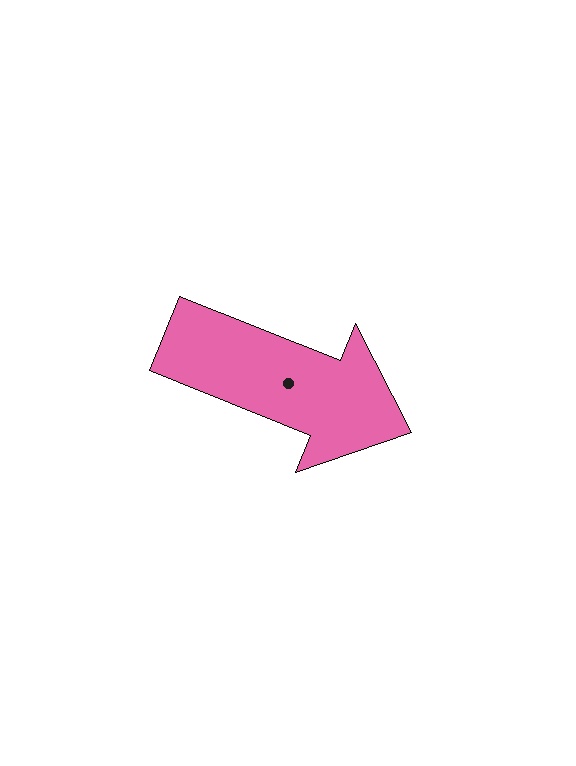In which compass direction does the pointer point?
East.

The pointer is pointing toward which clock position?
Roughly 4 o'clock.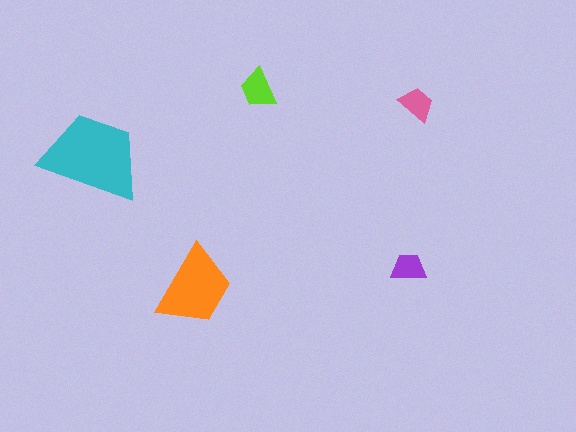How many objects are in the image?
There are 5 objects in the image.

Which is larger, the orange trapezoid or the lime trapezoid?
The orange one.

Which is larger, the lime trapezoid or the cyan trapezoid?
The cyan one.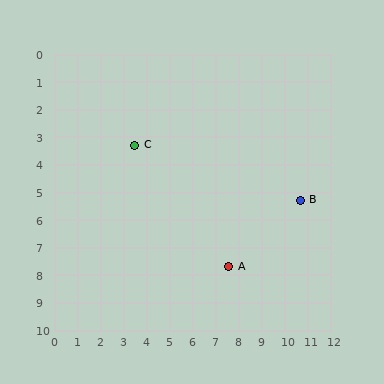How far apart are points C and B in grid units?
Points C and B are about 7.5 grid units apart.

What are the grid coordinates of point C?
Point C is at approximately (3.5, 3.3).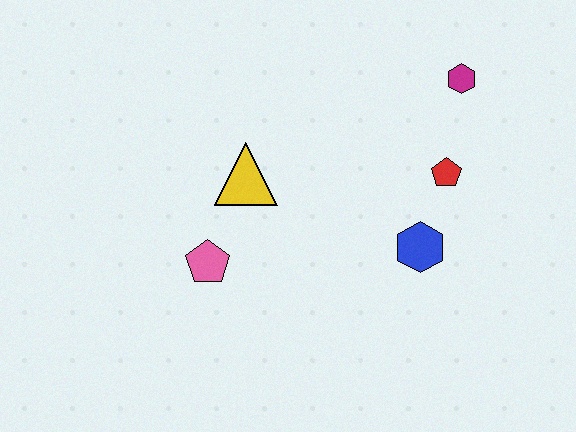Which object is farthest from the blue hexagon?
The pink pentagon is farthest from the blue hexagon.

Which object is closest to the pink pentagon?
The yellow triangle is closest to the pink pentagon.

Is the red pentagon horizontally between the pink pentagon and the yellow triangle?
No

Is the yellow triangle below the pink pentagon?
No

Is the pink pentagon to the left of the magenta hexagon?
Yes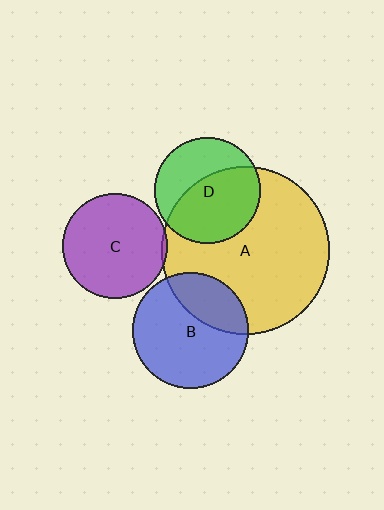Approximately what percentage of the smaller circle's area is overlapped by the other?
Approximately 30%.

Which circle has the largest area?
Circle A (yellow).